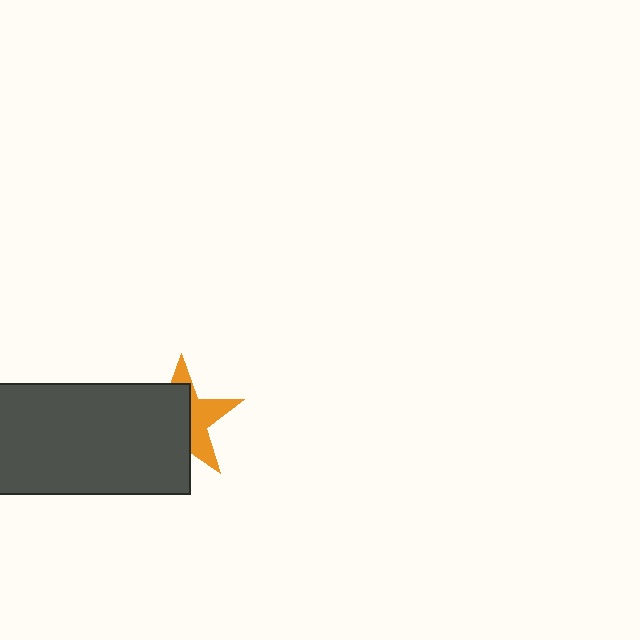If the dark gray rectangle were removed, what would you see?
You would see the complete orange star.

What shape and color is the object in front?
The object in front is a dark gray rectangle.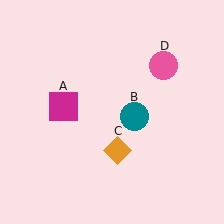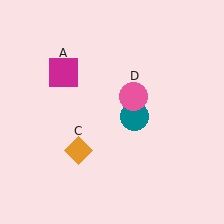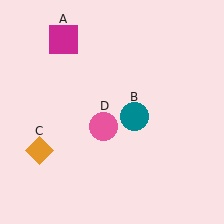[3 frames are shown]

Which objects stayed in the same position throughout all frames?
Teal circle (object B) remained stationary.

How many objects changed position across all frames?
3 objects changed position: magenta square (object A), orange diamond (object C), pink circle (object D).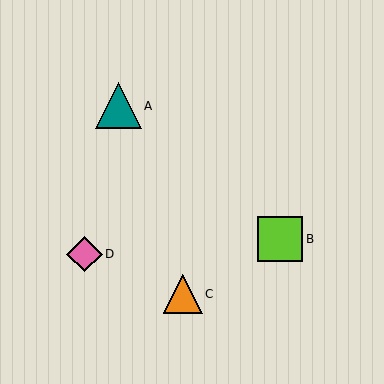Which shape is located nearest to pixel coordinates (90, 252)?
The pink diamond (labeled D) at (84, 254) is nearest to that location.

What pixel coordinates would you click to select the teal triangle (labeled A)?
Click at (118, 106) to select the teal triangle A.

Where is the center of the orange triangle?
The center of the orange triangle is at (183, 294).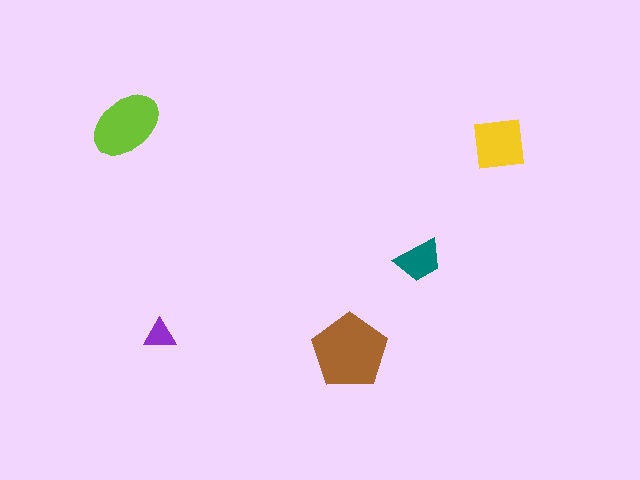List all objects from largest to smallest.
The brown pentagon, the lime ellipse, the yellow square, the teal trapezoid, the purple triangle.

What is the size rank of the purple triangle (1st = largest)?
5th.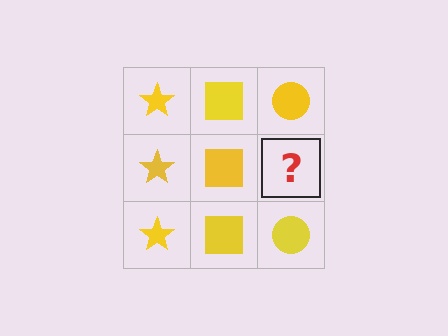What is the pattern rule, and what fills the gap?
The rule is that each column has a consistent shape. The gap should be filled with a yellow circle.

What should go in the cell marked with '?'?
The missing cell should contain a yellow circle.